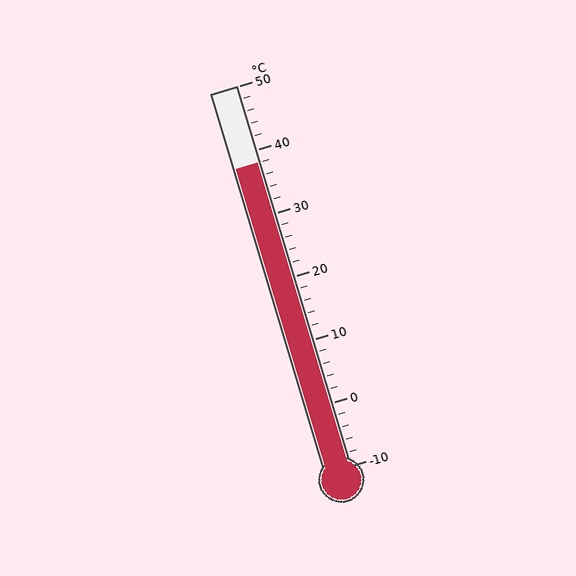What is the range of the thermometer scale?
The thermometer scale ranges from -10°C to 50°C.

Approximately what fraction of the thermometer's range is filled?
The thermometer is filled to approximately 80% of its range.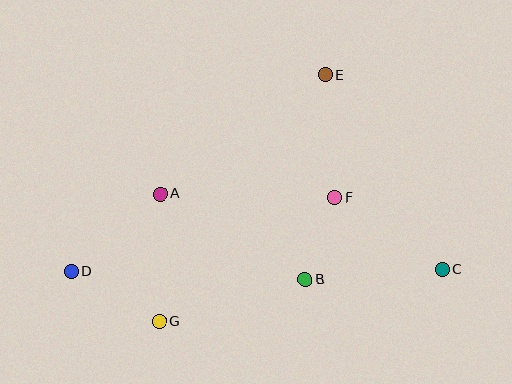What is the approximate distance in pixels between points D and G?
The distance between D and G is approximately 101 pixels.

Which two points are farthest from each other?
Points C and D are farthest from each other.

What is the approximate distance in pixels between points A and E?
The distance between A and E is approximately 204 pixels.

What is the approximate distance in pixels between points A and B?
The distance between A and B is approximately 169 pixels.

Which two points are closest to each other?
Points B and F are closest to each other.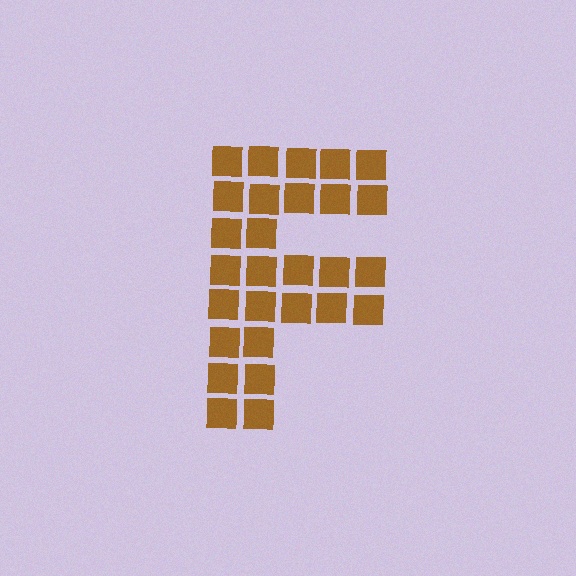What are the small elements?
The small elements are squares.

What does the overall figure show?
The overall figure shows the letter F.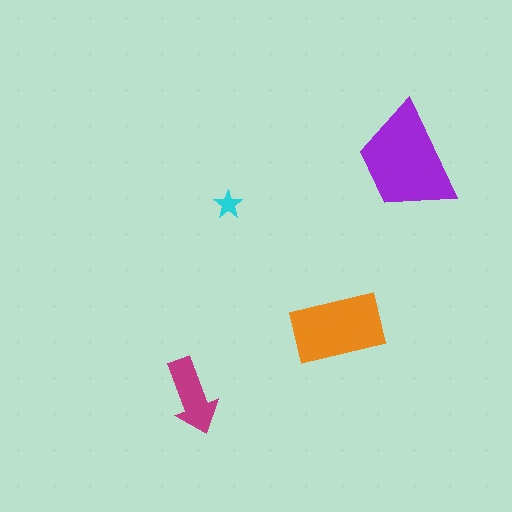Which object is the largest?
The purple trapezoid.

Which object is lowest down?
The magenta arrow is bottommost.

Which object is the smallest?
The cyan star.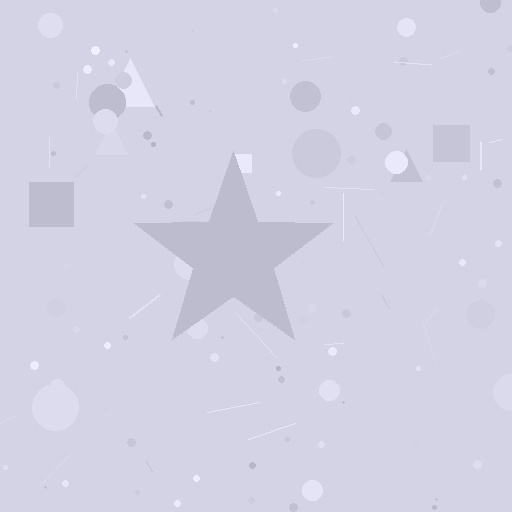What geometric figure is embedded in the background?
A star is embedded in the background.